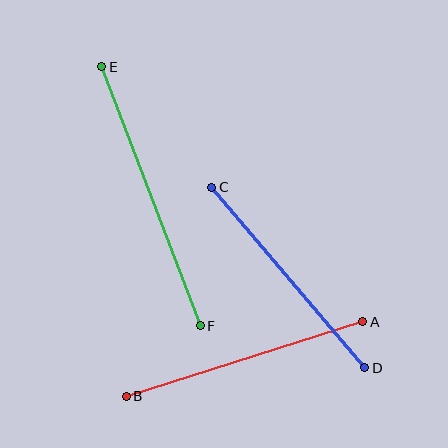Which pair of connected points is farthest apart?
Points E and F are farthest apart.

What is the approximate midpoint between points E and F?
The midpoint is at approximately (151, 196) pixels.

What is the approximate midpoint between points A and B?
The midpoint is at approximately (244, 359) pixels.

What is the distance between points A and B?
The distance is approximately 248 pixels.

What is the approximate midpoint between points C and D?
The midpoint is at approximately (288, 277) pixels.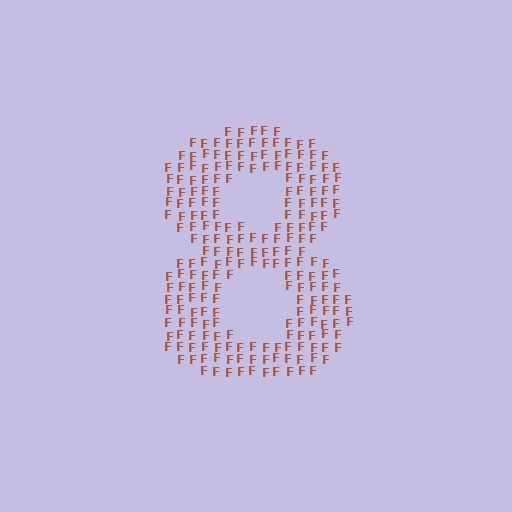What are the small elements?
The small elements are letter F's.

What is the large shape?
The large shape is the digit 8.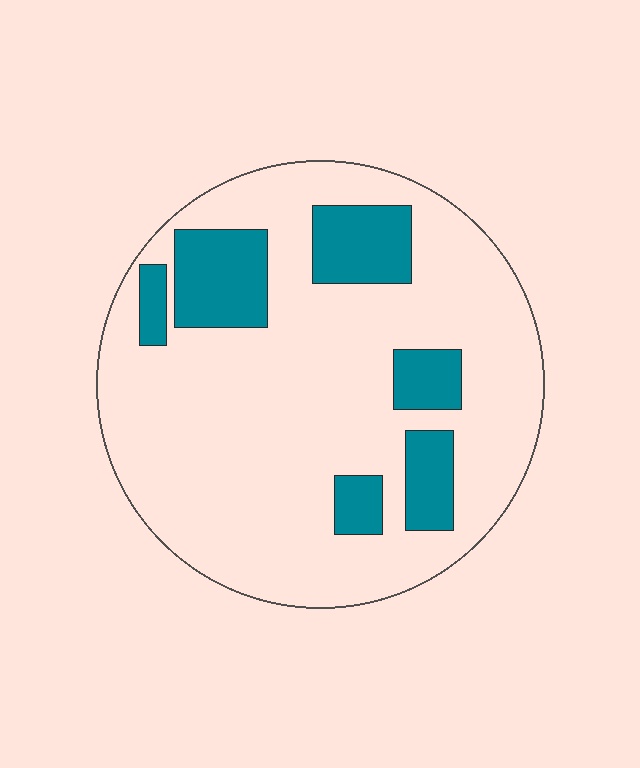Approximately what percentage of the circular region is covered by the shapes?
Approximately 20%.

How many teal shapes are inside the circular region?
6.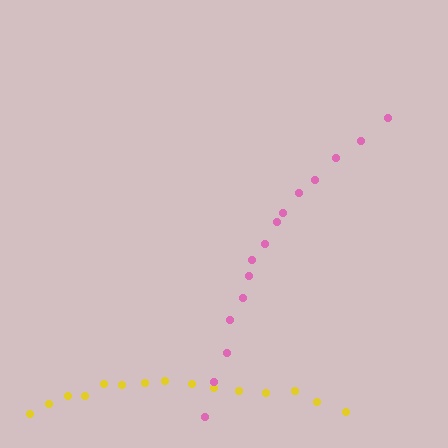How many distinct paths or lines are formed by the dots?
There are 2 distinct paths.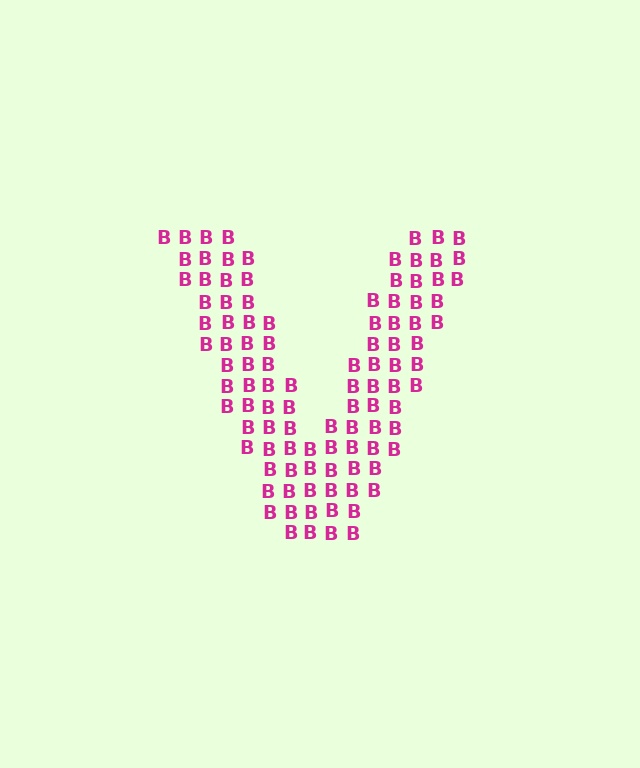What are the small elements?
The small elements are letter B's.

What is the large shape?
The large shape is the letter V.